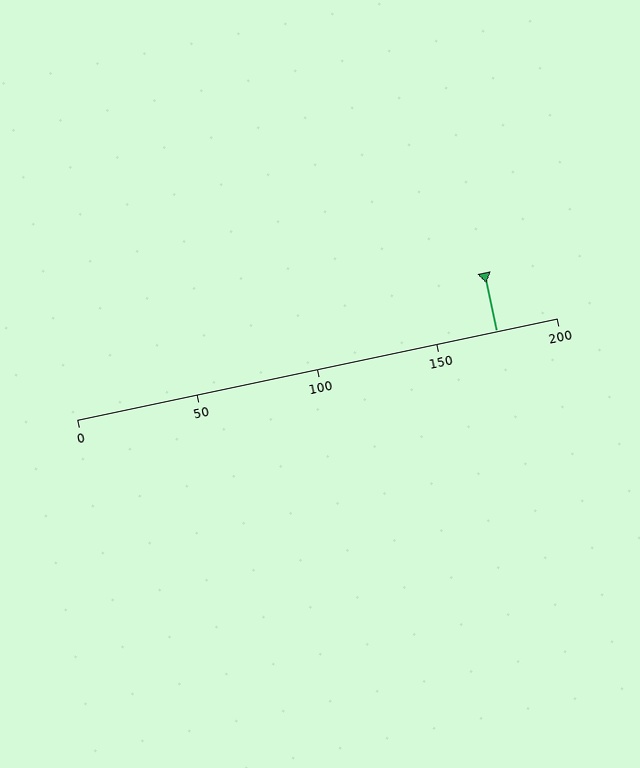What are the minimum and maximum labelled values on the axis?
The axis runs from 0 to 200.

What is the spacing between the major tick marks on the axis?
The major ticks are spaced 50 apart.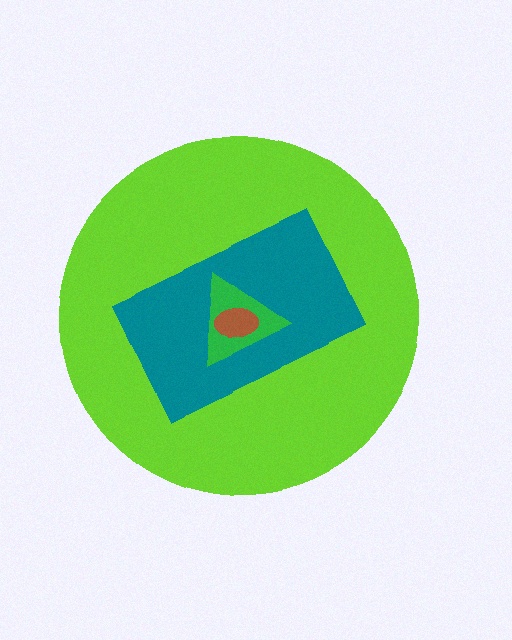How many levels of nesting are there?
4.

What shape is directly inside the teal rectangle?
The green triangle.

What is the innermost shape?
The brown ellipse.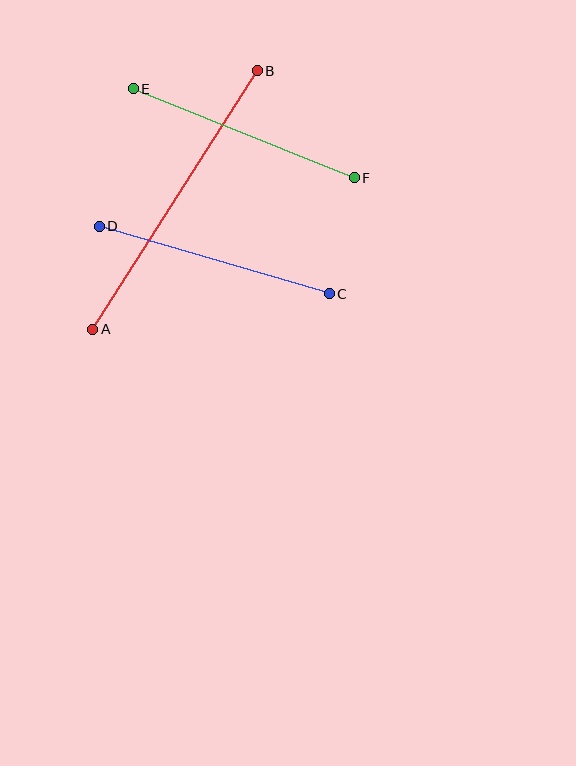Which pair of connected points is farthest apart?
Points A and B are farthest apart.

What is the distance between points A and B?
The distance is approximately 306 pixels.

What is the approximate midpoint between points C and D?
The midpoint is at approximately (214, 260) pixels.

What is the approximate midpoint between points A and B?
The midpoint is at approximately (175, 200) pixels.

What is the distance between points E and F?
The distance is approximately 238 pixels.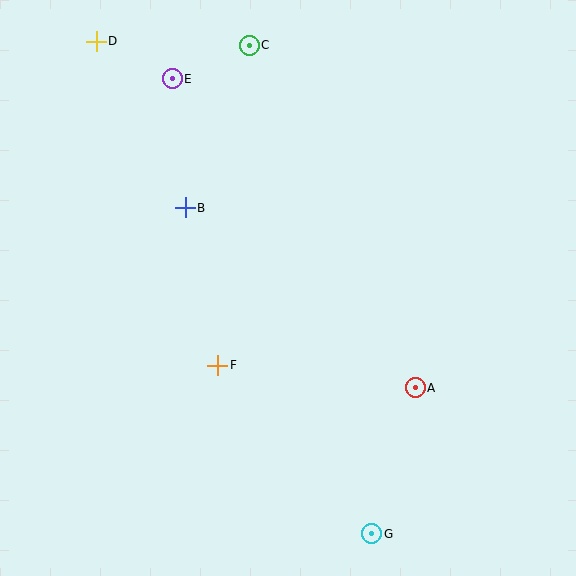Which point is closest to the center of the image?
Point F at (218, 365) is closest to the center.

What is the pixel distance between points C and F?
The distance between C and F is 321 pixels.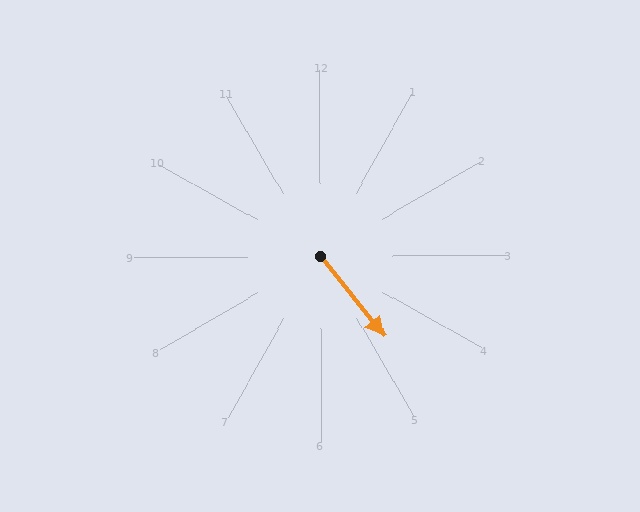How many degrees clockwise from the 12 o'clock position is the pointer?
Approximately 141 degrees.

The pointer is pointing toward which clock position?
Roughly 5 o'clock.